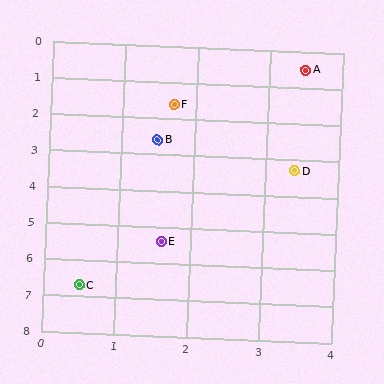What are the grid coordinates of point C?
Point C is at approximately (0.5, 6.7).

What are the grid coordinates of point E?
Point E is at approximately (1.6, 5.4).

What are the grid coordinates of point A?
Point A is at approximately (3.5, 0.5).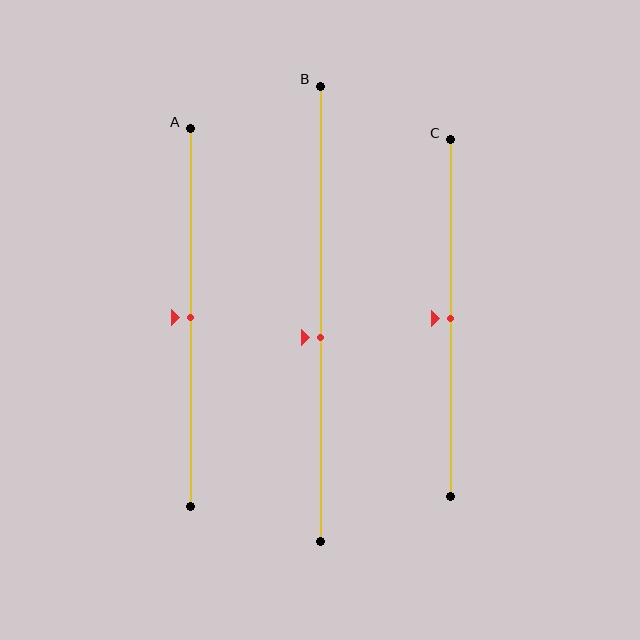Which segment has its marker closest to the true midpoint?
Segment A has its marker closest to the true midpoint.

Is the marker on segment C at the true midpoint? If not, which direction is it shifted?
Yes, the marker on segment C is at the true midpoint.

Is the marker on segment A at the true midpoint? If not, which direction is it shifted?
Yes, the marker on segment A is at the true midpoint.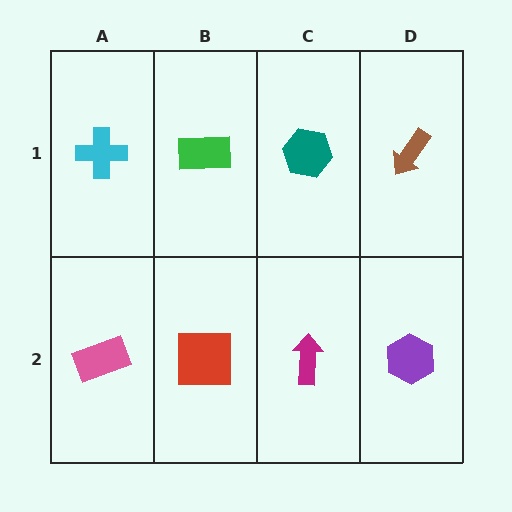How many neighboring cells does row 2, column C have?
3.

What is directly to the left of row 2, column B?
A pink rectangle.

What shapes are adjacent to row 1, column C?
A magenta arrow (row 2, column C), a green rectangle (row 1, column B), a brown arrow (row 1, column D).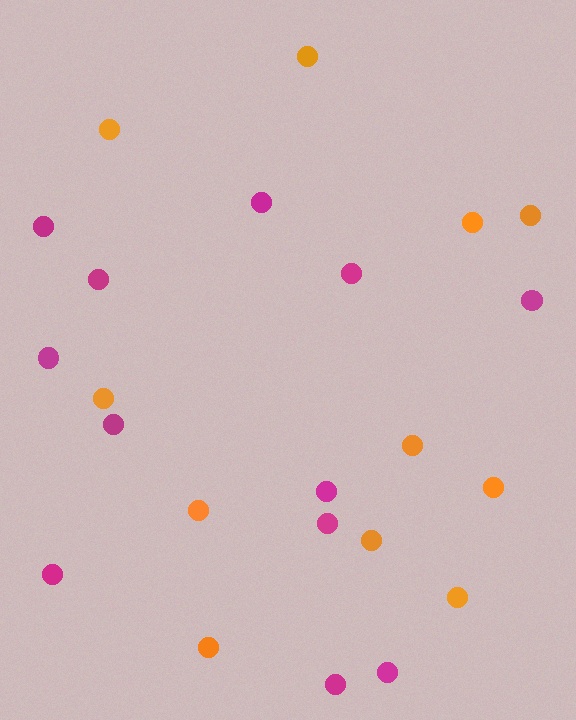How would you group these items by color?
There are 2 groups: one group of magenta circles (12) and one group of orange circles (11).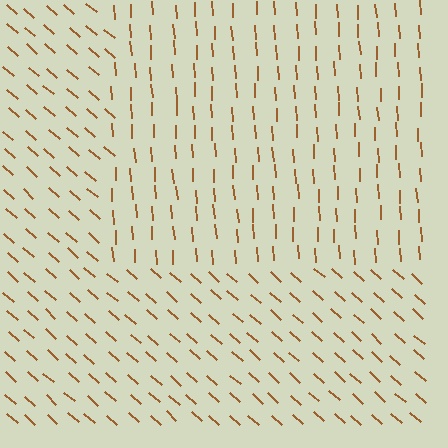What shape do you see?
I see a rectangle.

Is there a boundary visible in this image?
Yes, there is a texture boundary formed by a change in line orientation.